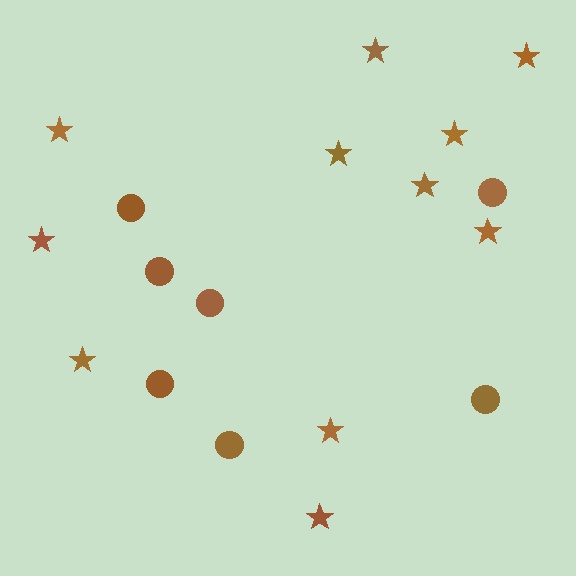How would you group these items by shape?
There are 2 groups: one group of circles (7) and one group of stars (11).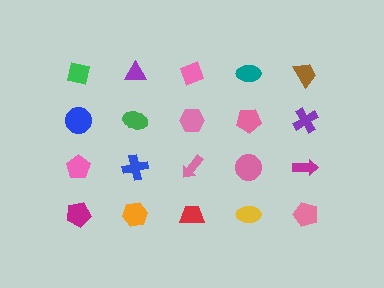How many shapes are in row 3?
5 shapes.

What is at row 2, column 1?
A blue circle.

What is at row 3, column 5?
A magenta arrow.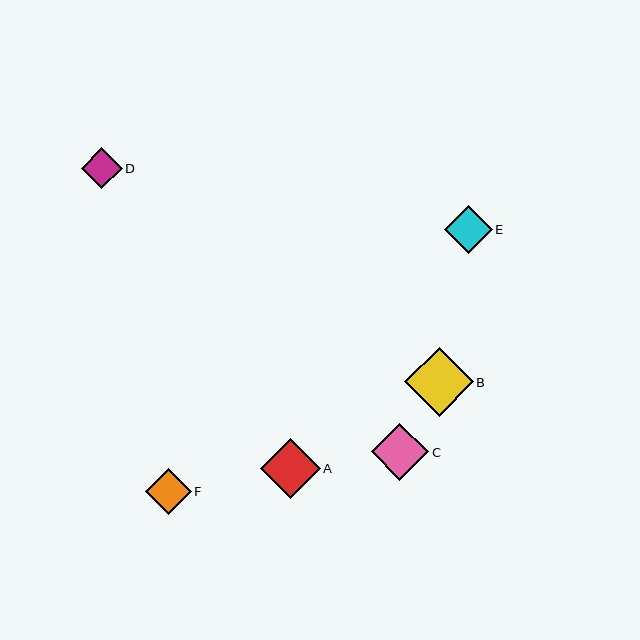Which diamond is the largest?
Diamond B is the largest with a size of approximately 69 pixels.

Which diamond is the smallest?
Diamond D is the smallest with a size of approximately 41 pixels.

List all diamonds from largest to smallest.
From largest to smallest: B, A, C, E, F, D.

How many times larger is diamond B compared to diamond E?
Diamond B is approximately 1.4 times the size of diamond E.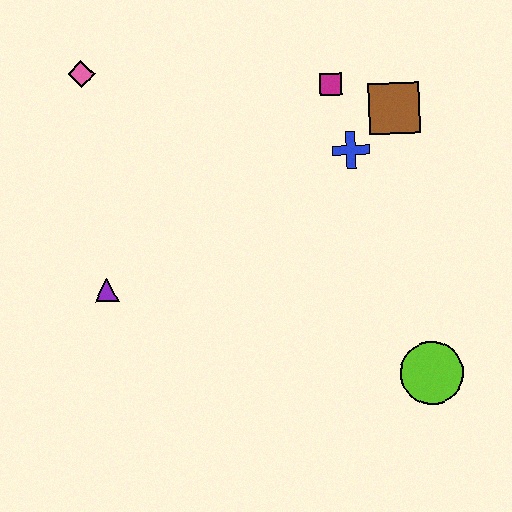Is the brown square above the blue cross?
Yes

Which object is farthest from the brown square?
The purple triangle is farthest from the brown square.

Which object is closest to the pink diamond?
The purple triangle is closest to the pink diamond.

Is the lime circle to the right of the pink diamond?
Yes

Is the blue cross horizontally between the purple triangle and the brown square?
Yes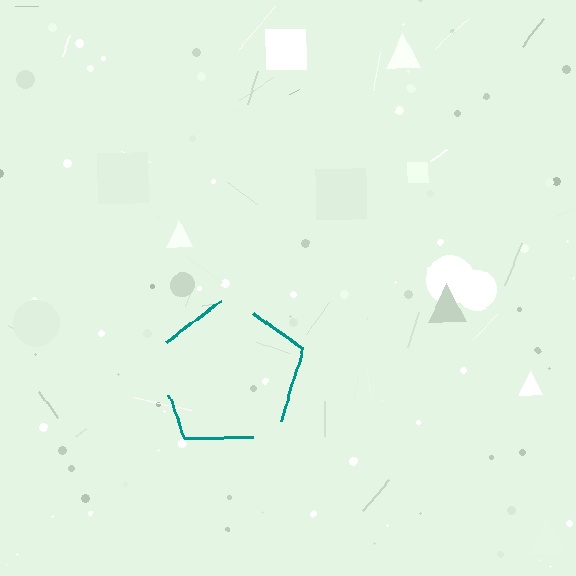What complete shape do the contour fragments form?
The contour fragments form a pentagon.